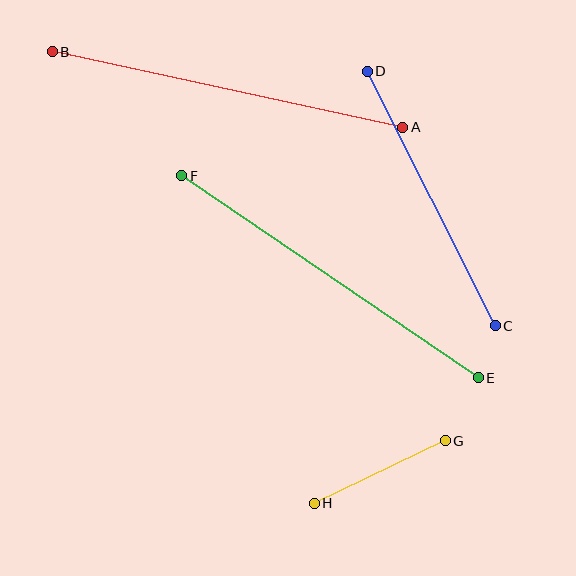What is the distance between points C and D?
The distance is approximately 285 pixels.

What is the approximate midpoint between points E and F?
The midpoint is at approximately (330, 277) pixels.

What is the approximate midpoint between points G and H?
The midpoint is at approximately (380, 472) pixels.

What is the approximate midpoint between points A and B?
The midpoint is at approximately (227, 90) pixels.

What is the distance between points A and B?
The distance is approximately 359 pixels.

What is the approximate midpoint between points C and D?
The midpoint is at approximately (431, 198) pixels.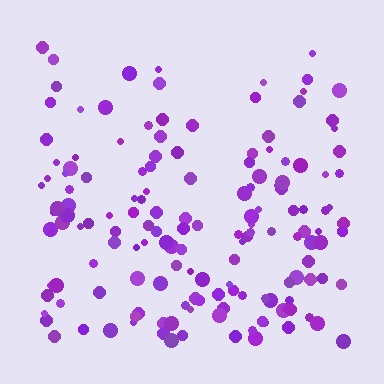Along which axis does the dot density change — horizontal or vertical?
Vertical.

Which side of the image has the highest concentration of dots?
The bottom.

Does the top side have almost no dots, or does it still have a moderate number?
Still a moderate number, just noticeably fewer than the bottom.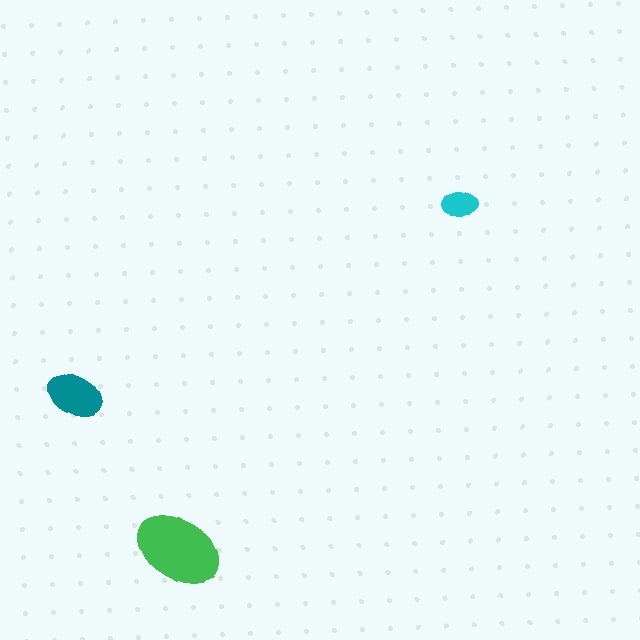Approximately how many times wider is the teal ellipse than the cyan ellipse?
About 1.5 times wider.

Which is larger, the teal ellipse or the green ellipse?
The green one.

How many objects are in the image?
There are 3 objects in the image.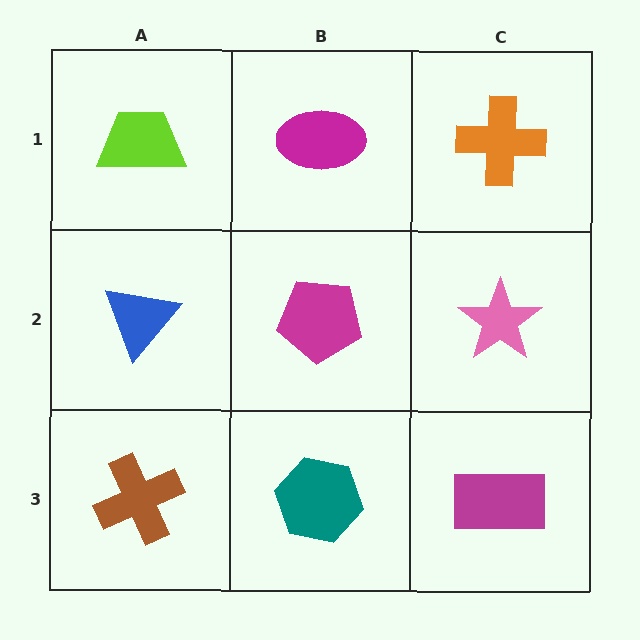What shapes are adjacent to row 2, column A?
A lime trapezoid (row 1, column A), a brown cross (row 3, column A), a magenta pentagon (row 2, column B).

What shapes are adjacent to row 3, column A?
A blue triangle (row 2, column A), a teal hexagon (row 3, column B).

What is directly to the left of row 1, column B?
A lime trapezoid.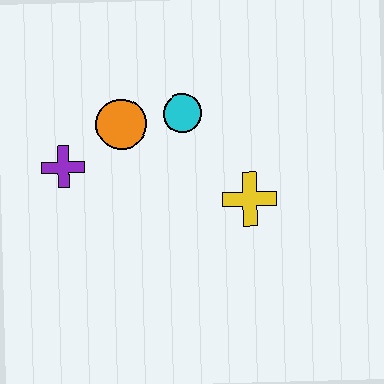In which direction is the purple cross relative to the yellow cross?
The purple cross is to the left of the yellow cross.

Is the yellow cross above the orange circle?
No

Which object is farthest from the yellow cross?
The purple cross is farthest from the yellow cross.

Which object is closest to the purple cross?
The orange circle is closest to the purple cross.